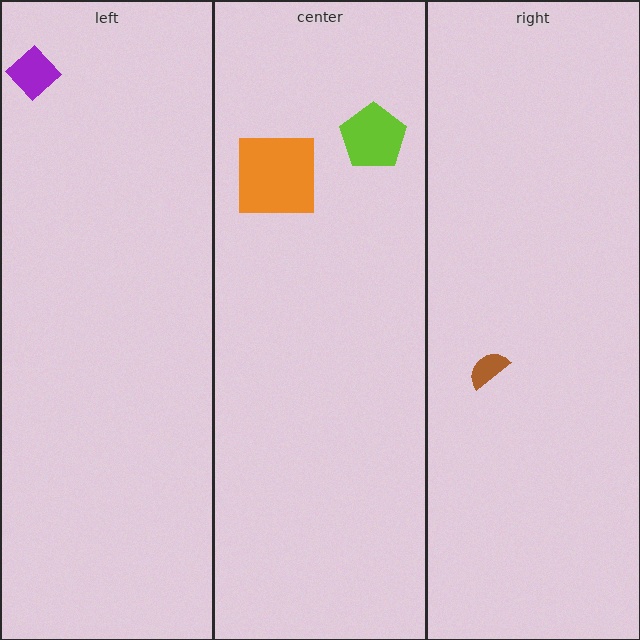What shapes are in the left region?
The purple diamond.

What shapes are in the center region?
The lime pentagon, the orange square.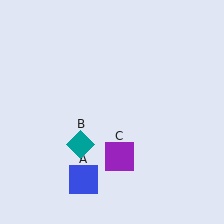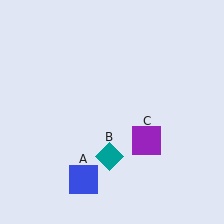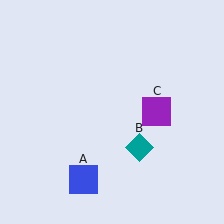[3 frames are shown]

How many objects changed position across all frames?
2 objects changed position: teal diamond (object B), purple square (object C).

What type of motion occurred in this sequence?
The teal diamond (object B), purple square (object C) rotated counterclockwise around the center of the scene.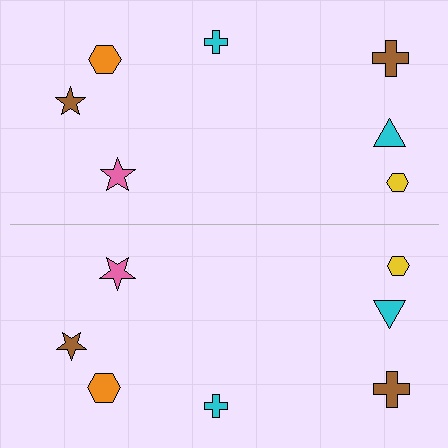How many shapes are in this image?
There are 14 shapes in this image.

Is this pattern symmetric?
Yes, this pattern has bilateral (reflection) symmetry.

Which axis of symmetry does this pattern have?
The pattern has a horizontal axis of symmetry running through the center of the image.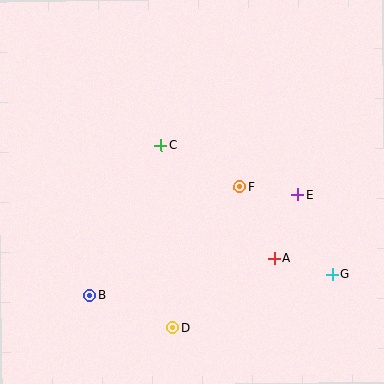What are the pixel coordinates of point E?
Point E is at (298, 195).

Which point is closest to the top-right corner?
Point E is closest to the top-right corner.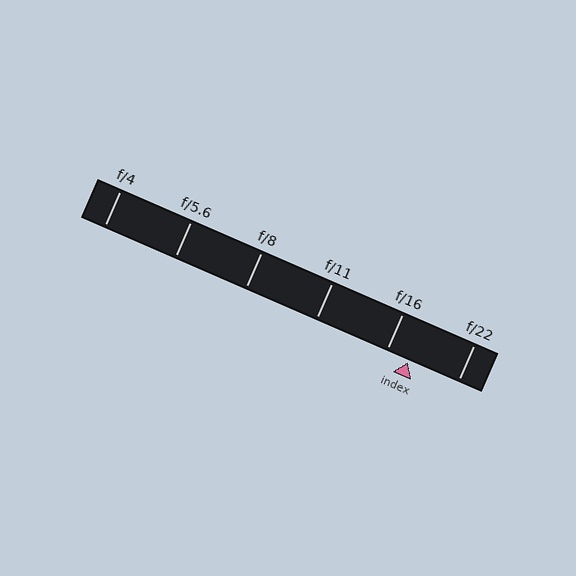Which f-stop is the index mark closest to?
The index mark is closest to f/16.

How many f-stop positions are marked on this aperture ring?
There are 6 f-stop positions marked.